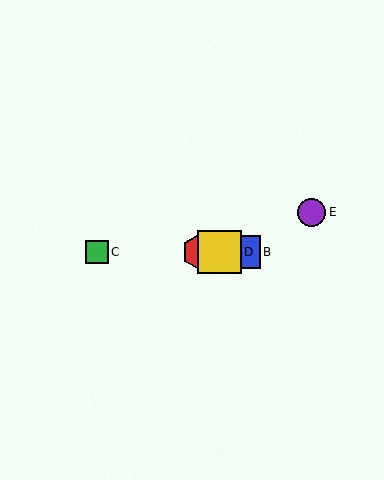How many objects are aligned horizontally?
4 objects (A, B, C, D) are aligned horizontally.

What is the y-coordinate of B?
Object B is at y≈252.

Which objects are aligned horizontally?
Objects A, B, C, D are aligned horizontally.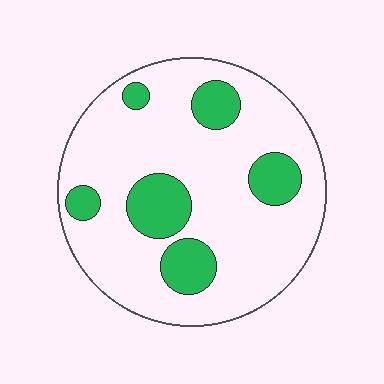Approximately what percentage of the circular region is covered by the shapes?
Approximately 20%.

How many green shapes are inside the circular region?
6.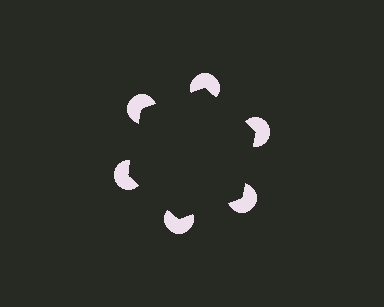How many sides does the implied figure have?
6 sides.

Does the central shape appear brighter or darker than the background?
It typically appears slightly darker than the background, even though no actual brightness change is drawn.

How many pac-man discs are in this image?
There are 6 — one at each vertex of the illusory hexagon.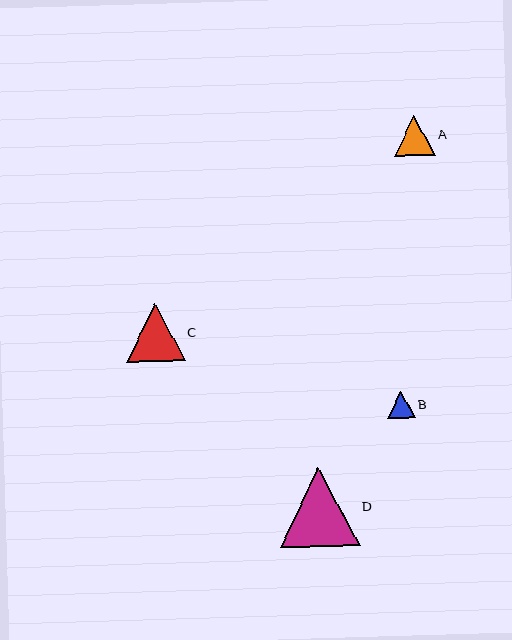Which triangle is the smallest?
Triangle B is the smallest with a size of approximately 27 pixels.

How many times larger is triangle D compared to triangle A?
Triangle D is approximately 1.9 times the size of triangle A.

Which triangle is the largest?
Triangle D is the largest with a size of approximately 79 pixels.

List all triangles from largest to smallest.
From largest to smallest: D, C, A, B.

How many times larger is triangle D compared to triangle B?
Triangle D is approximately 2.9 times the size of triangle B.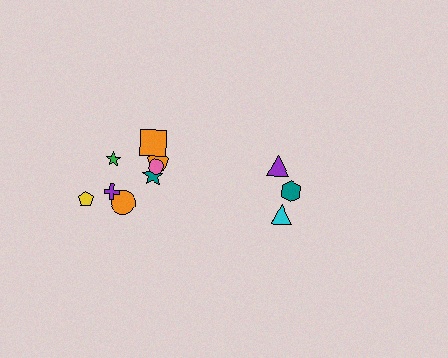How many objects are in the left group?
There are 8 objects.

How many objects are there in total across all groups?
There are 11 objects.